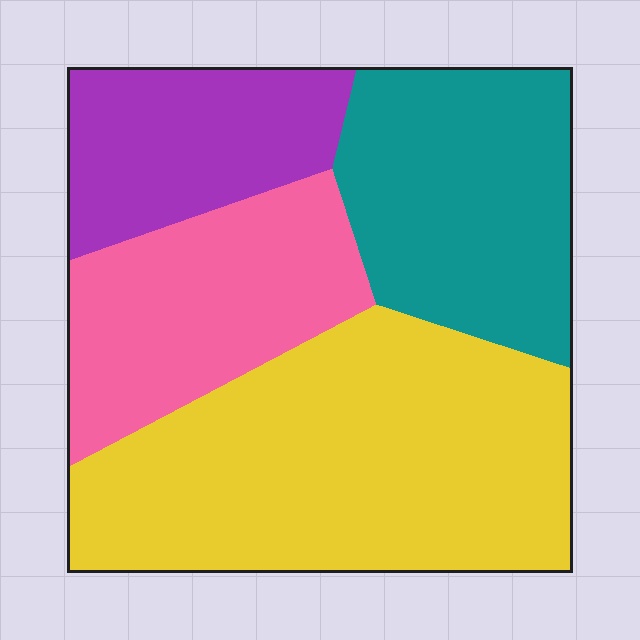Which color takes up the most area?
Yellow, at roughly 40%.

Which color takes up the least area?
Purple, at roughly 15%.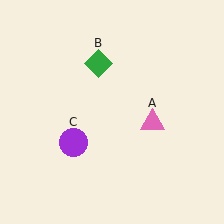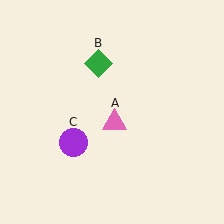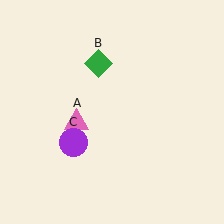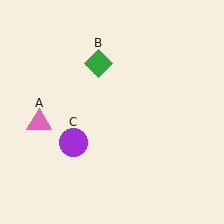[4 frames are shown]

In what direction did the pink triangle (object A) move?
The pink triangle (object A) moved left.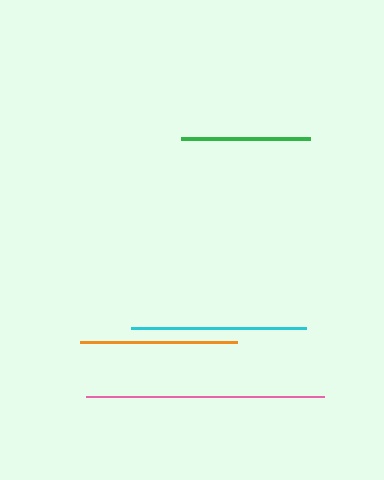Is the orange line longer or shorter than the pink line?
The pink line is longer than the orange line.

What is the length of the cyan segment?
The cyan segment is approximately 176 pixels long.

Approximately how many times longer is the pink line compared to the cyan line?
The pink line is approximately 1.4 times the length of the cyan line.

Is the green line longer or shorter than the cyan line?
The cyan line is longer than the green line.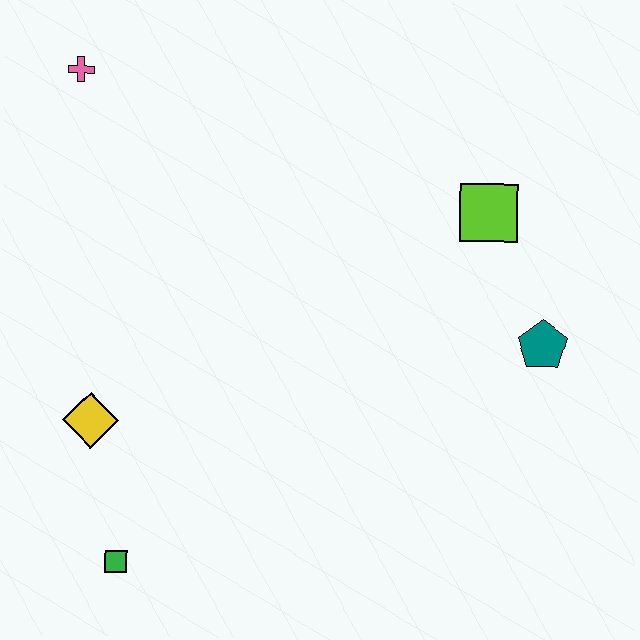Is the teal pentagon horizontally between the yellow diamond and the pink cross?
No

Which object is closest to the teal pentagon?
The lime square is closest to the teal pentagon.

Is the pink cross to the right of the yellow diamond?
No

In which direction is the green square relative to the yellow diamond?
The green square is below the yellow diamond.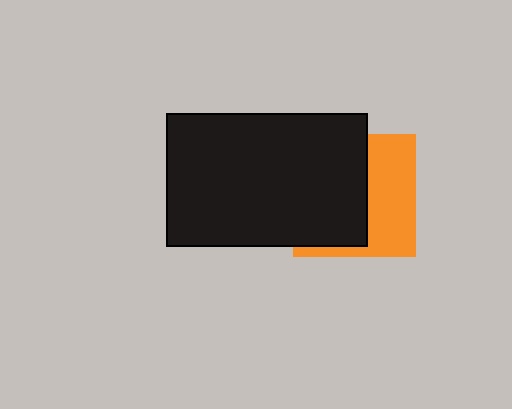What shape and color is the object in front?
The object in front is a black rectangle.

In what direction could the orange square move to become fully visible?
The orange square could move right. That would shift it out from behind the black rectangle entirely.